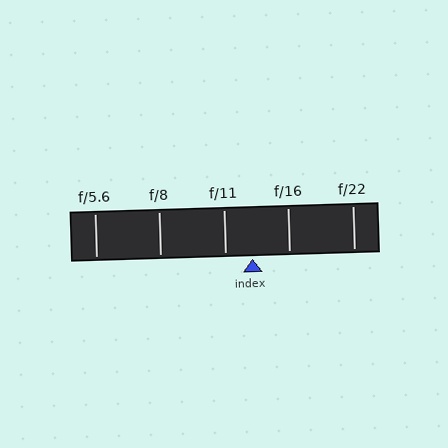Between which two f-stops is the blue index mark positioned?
The index mark is between f/11 and f/16.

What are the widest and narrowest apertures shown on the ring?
The widest aperture shown is f/5.6 and the narrowest is f/22.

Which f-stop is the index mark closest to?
The index mark is closest to f/11.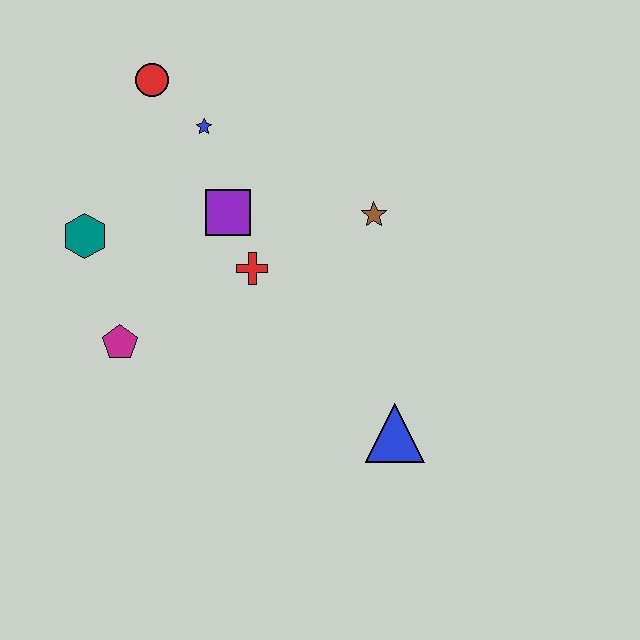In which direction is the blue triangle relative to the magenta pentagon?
The blue triangle is to the right of the magenta pentagon.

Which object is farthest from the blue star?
The blue triangle is farthest from the blue star.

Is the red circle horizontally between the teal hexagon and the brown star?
Yes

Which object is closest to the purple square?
The red cross is closest to the purple square.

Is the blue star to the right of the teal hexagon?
Yes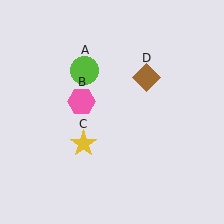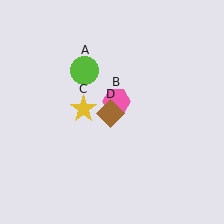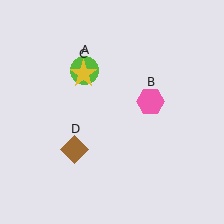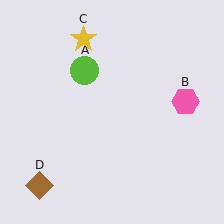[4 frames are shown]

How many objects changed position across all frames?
3 objects changed position: pink hexagon (object B), yellow star (object C), brown diamond (object D).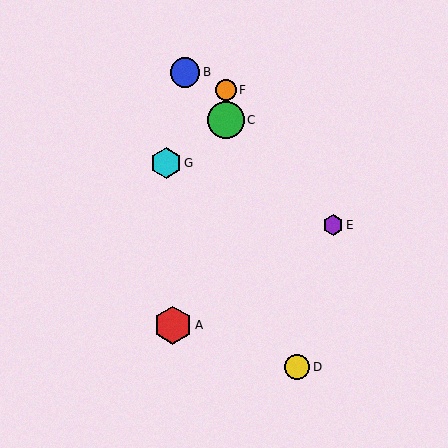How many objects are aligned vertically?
2 objects (C, F) are aligned vertically.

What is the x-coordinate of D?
Object D is at x≈297.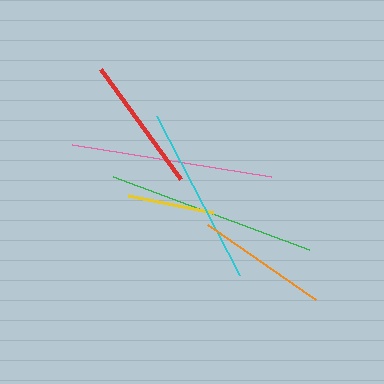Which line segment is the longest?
The green line is the longest at approximately 210 pixels.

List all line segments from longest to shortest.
From longest to shortest: green, pink, cyan, red, orange, yellow.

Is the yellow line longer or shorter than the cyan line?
The cyan line is longer than the yellow line.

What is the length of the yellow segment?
The yellow segment is approximately 87 pixels long.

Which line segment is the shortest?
The yellow line is the shortest at approximately 87 pixels.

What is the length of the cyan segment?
The cyan segment is approximately 180 pixels long.